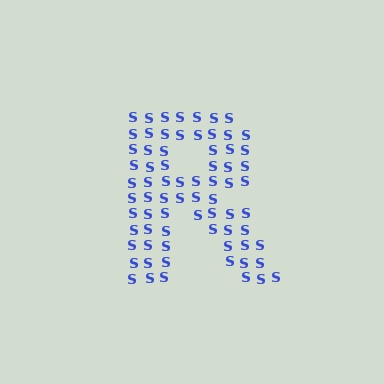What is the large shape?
The large shape is the letter R.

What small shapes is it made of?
It is made of small letter S's.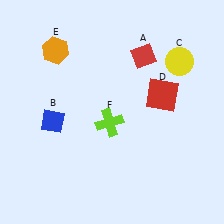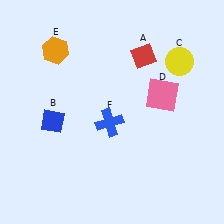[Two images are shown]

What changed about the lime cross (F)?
In Image 1, F is lime. In Image 2, it changed to blue.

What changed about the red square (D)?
In Image 1, D is red. In Image 2, it changed to pink.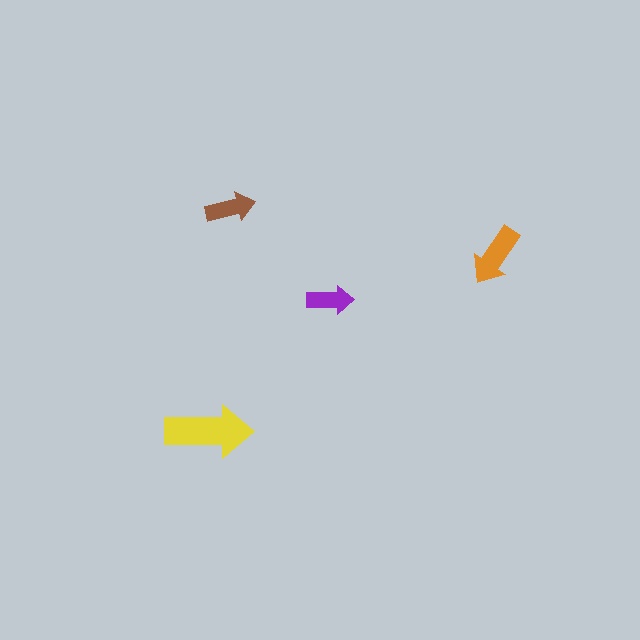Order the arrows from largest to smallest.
the yellow one, the orange one, the brown one, the purple one.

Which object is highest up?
The brown arrow is topmost.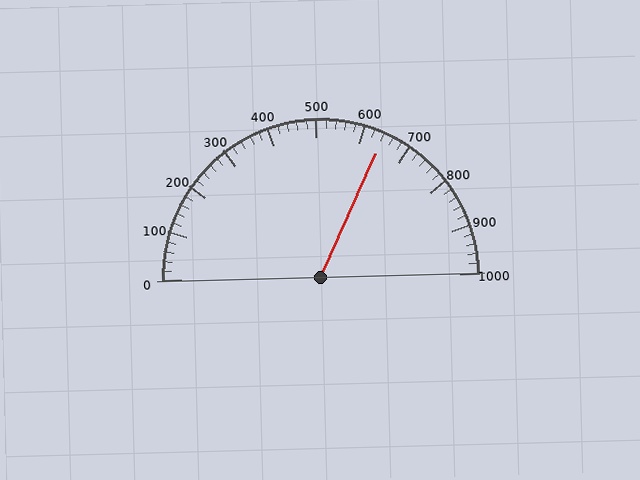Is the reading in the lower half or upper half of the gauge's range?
The reading is in the upper half of the range (0 to 1000).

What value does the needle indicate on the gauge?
The needle indicates approximately 640.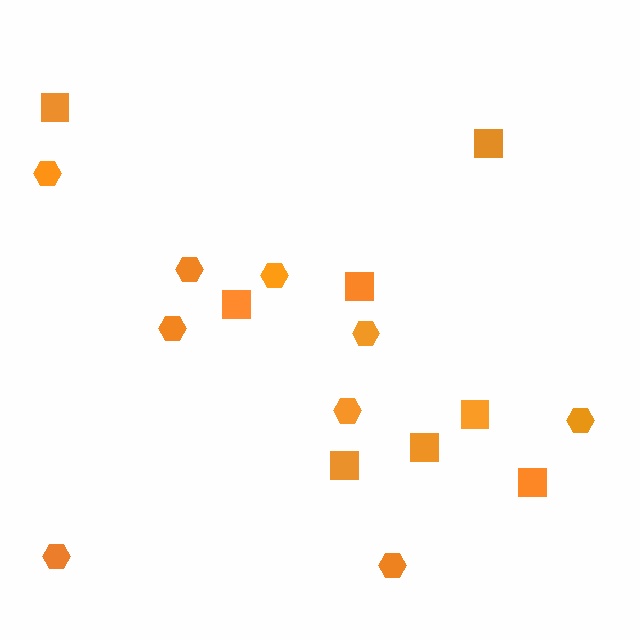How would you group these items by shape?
There are 2 groups: one group of squares (8) and one group of hexagons (9).